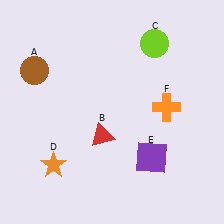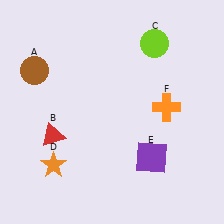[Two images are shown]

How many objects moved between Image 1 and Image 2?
1 object moved between the two images.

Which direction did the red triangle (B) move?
The red triangle (B) moved left.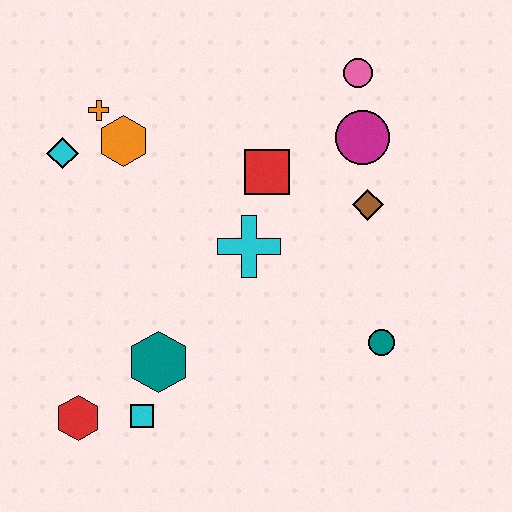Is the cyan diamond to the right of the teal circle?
No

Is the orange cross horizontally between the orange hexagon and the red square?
No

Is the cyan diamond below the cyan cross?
No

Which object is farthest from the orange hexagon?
The teal circle is farthest from the orange hexagon.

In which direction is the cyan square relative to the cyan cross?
The cyan square is below the cyan cross.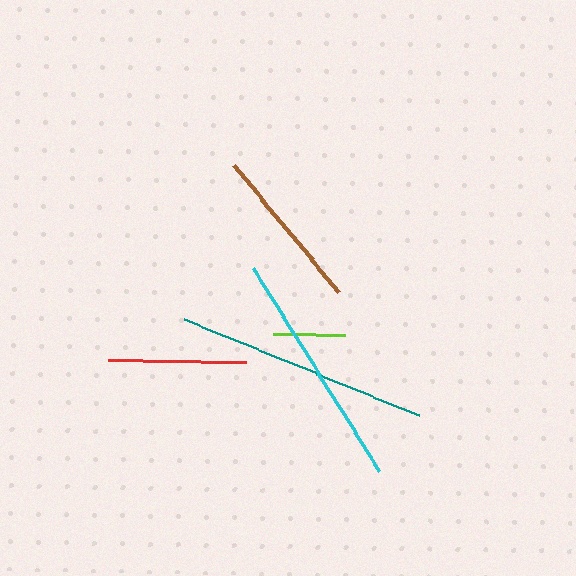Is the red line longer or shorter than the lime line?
The red line is longer than the lime line.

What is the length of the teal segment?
The teal segment is approximately 253 pixels long.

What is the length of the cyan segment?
The cyan segment is approximately 238 pixels long.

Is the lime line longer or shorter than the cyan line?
The cyan line is longer than the lime line.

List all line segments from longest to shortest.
From longest to shortest: teal, cyan, brown, red, lime.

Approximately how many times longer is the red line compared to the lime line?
The red line is approximately 1.9 times the length of the lime line.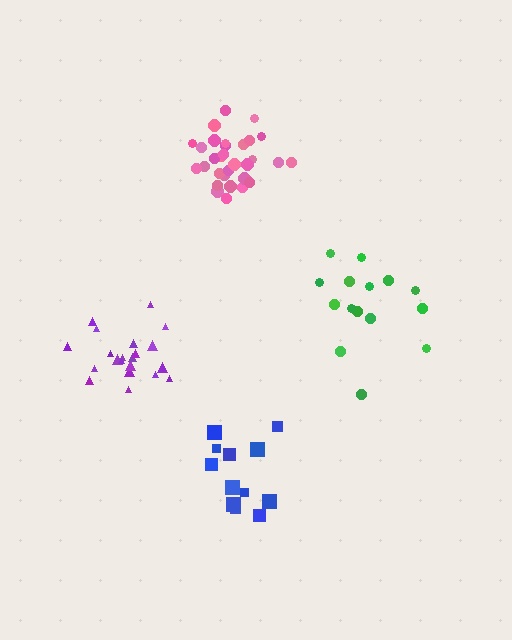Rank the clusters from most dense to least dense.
pink, purple, blue, green.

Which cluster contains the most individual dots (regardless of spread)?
Pink (31).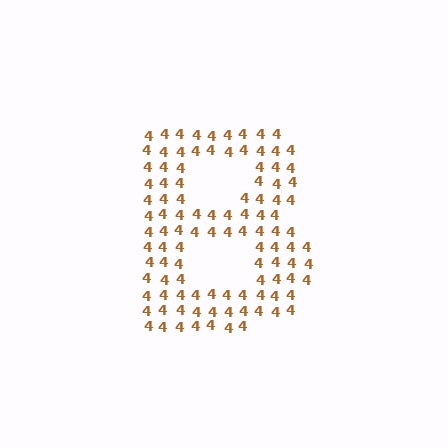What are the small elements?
The small elements are digit 4's.